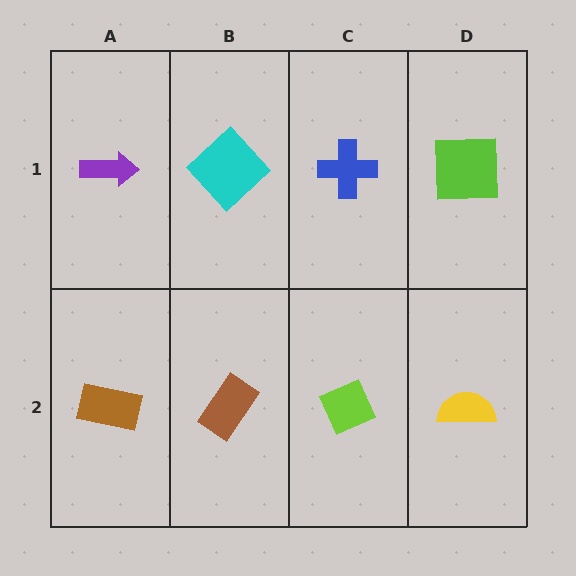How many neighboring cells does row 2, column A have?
2.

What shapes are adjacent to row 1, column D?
A yellow semicircle (row 2, column D), a blue cross (row 1, column C).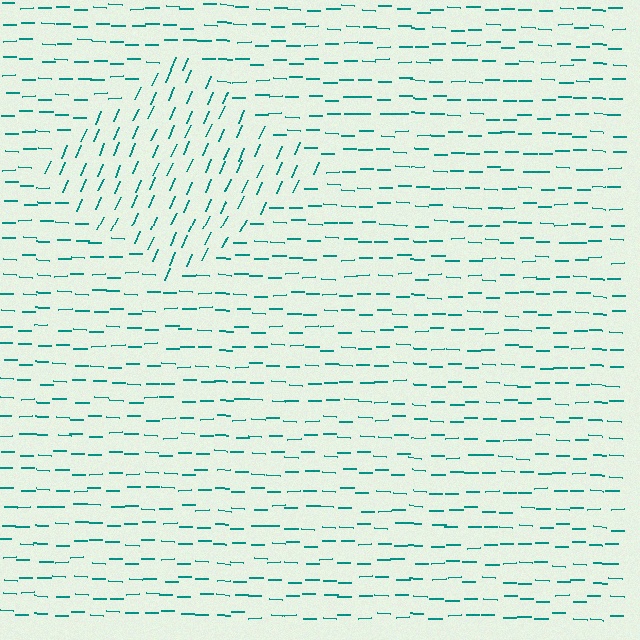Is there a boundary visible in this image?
Yes, there is a texture boundary formed by a change in line orientation.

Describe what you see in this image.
The image is filled with small teal line segments. A diamond region in the image has lines oriented differently from the surrounding lines, creating a visible texture boundary.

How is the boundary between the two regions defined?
The boundary is defined purely by a change in line orientation (approximately 67 degrees difference). All lines are the same color and thickness.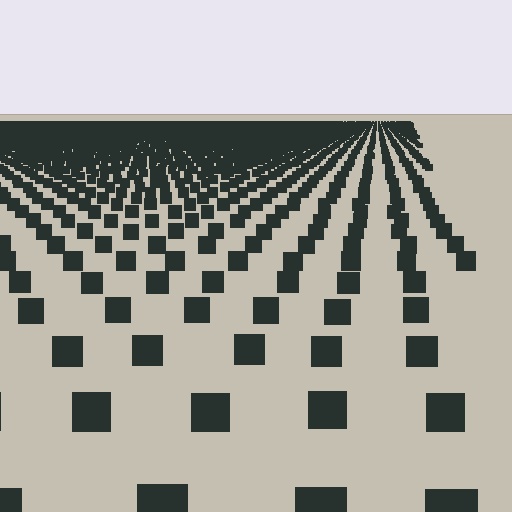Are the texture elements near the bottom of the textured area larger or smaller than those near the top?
Larger. Near the bottom, elements are closer to the viewer and appear at a bigger on-screen size.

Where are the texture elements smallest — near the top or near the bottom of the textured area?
Near the top.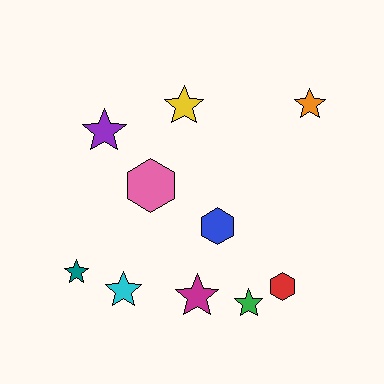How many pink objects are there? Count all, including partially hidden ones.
There is 1 pink object.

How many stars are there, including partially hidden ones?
There are 7 stars.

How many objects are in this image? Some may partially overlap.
There are 10 objects.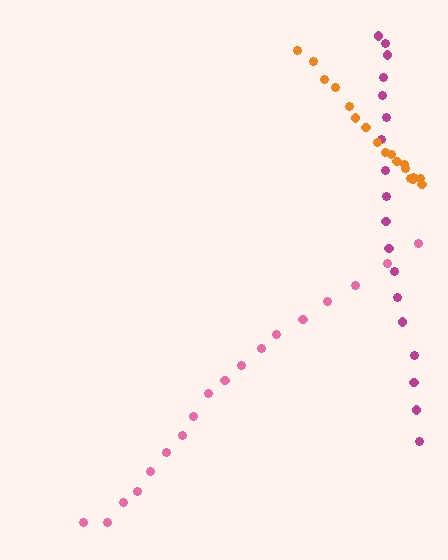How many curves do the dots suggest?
There are 3 distinct paths.